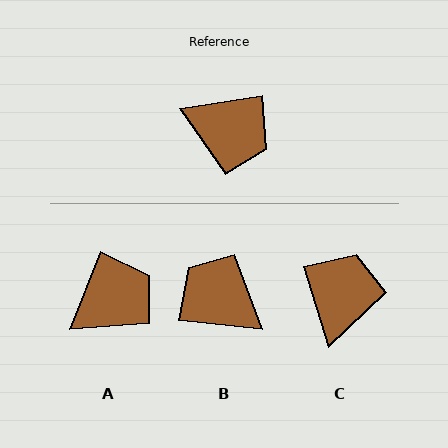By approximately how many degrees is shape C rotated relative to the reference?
Approximately 98 degrees counter-clockwise.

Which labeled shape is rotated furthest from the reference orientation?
B, about 165 degrees away.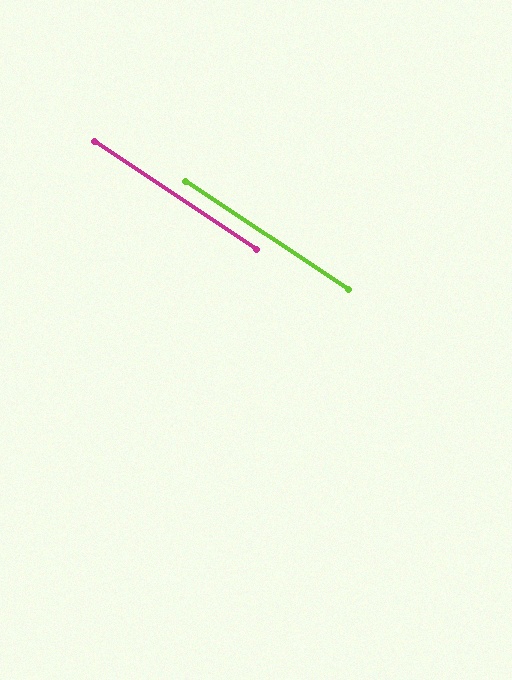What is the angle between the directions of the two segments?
Approximately 0 degrees.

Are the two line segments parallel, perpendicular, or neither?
Parallel — their directions differ by only 0.1°.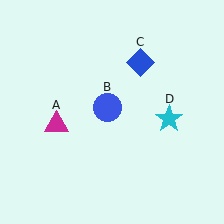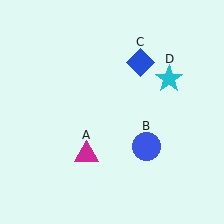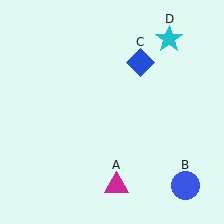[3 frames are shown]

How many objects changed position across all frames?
3 objects changed position: magenta triangle (object A), blue circle (object B), cyan star (object D).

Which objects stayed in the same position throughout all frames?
Blue diamond (object C) remained stationary.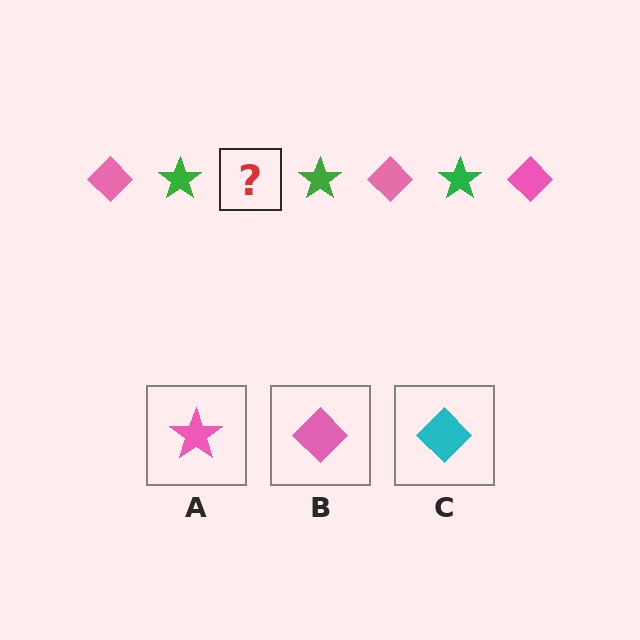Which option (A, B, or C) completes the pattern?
B.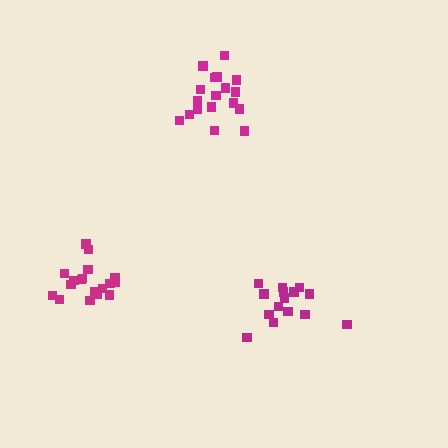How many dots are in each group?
Group 1: 18 dots, Group 2: 15 dots, Group 3: 18 dots (51 total).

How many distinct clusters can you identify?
There are 3 distinct clusters.